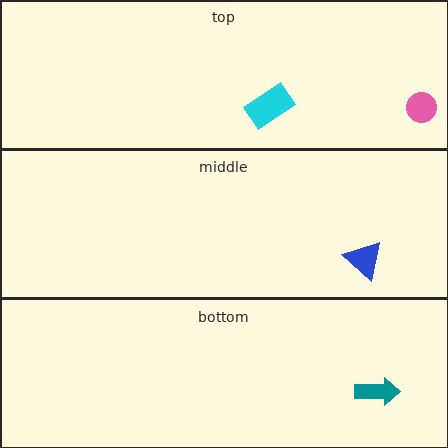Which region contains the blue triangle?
The middle region.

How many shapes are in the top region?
2.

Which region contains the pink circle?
The top region.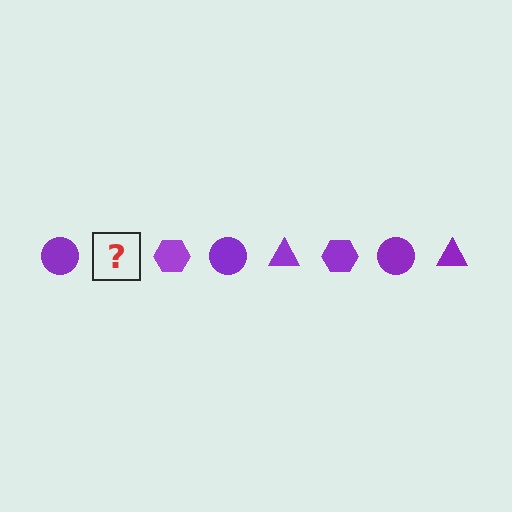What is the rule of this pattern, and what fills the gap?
The rule is that the pattern cycles through circle, triangle, hexagon shapes in purple. The gap should be filled with a purple triangle.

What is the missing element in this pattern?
The missing element is a purple triangle.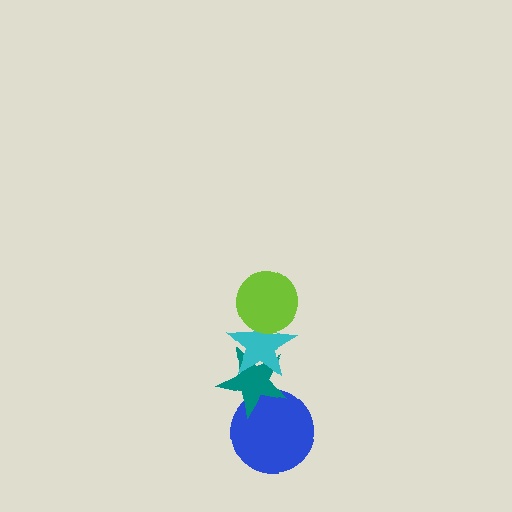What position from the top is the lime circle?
The lime circle is 1st from the top.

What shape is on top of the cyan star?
The lime circle is on top of the cyan star.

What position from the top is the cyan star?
The cyan star is 2nd from the top.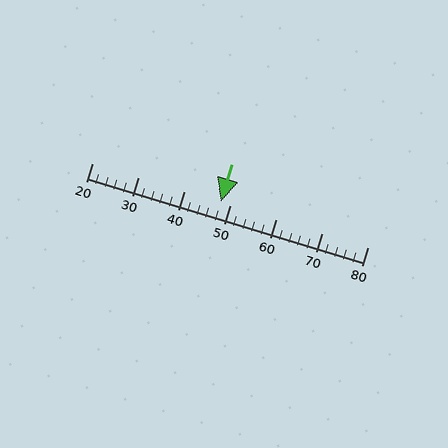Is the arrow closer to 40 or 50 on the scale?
The arrow is closer to 50.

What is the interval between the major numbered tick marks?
The major tick marks are spaced 10 units apart.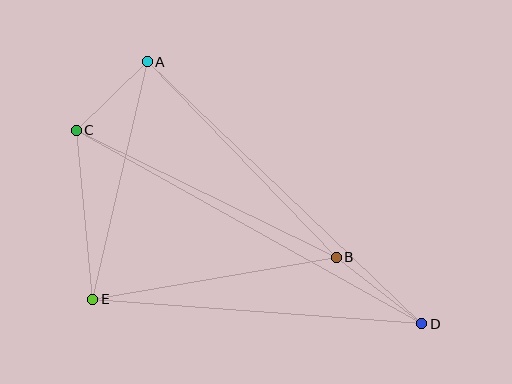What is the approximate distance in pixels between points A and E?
The distance between A and E is approximately 244 pixels.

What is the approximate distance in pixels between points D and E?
The distance between D and E is approximately 330 pixels.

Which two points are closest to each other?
Points A and C are closest to each other.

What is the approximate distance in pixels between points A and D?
The distance between A and D is approximately 380 pixels.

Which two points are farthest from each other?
Points C and D are farthest from each other.